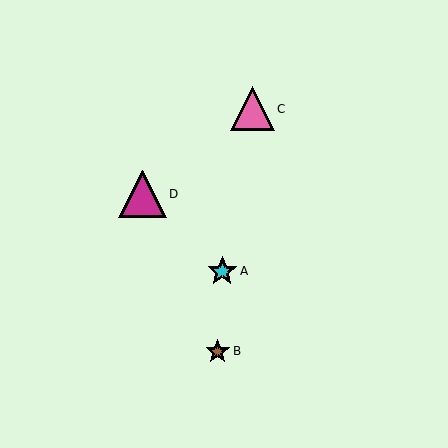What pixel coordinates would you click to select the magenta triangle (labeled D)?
Click at (142, 194) to select the magenta triangle D.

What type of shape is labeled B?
Shape B is a brown star.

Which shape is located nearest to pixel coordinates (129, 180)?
The magenta triangle (labeled D) at (142, 194) is nearest to that location.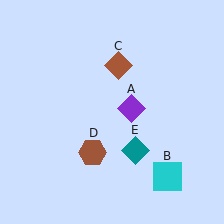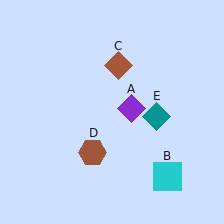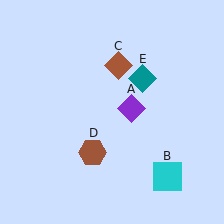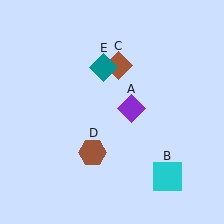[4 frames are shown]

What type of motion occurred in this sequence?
The teal diamond (object E) rotated counterclockwise around the center of the scene.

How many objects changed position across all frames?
1 object changed position: teal diamond (object E).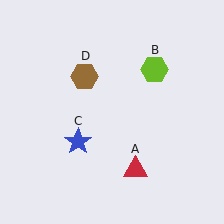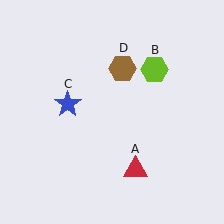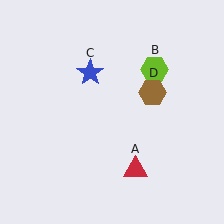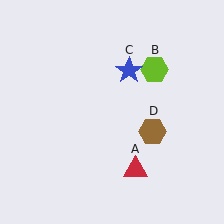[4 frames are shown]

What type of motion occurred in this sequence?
The blue star (object C), brown hexagon (object D) rotated clockwise around the center of the scene.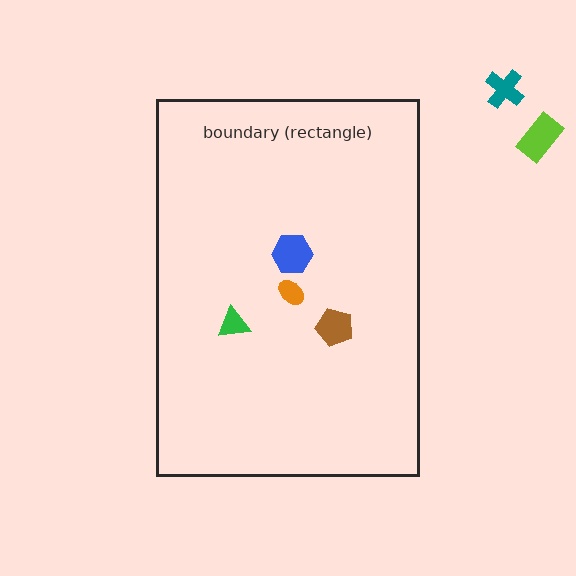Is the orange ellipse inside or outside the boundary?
Inside.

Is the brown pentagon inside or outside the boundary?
Inside.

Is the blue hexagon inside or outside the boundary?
Inside.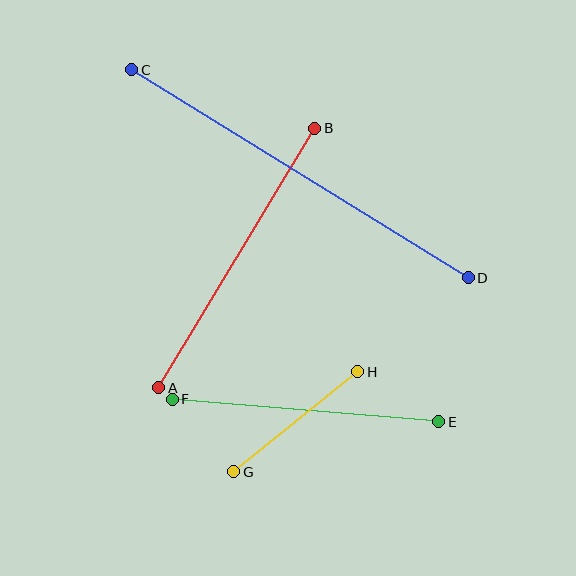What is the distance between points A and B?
The distance is approximately 303 pixels.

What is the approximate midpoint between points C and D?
The midpoint is at approximately (300, 174) pixels.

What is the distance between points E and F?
The distance is approximately 267 pixels.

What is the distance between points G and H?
The distance is approximately 159 pixels.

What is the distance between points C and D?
The distance is approximately 395 pixels.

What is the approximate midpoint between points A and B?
The midpoint is at approximately (237, 258) pixels.